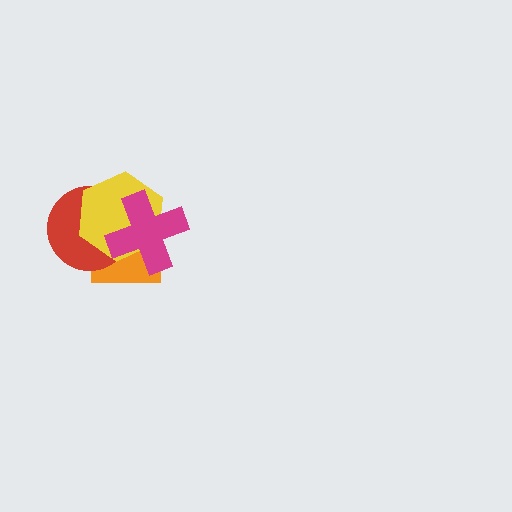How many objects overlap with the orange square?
3 objects overlap with the orange square.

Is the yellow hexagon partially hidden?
Yes, it is partially covered by another shape.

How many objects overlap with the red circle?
3 objects overlap with the red circle.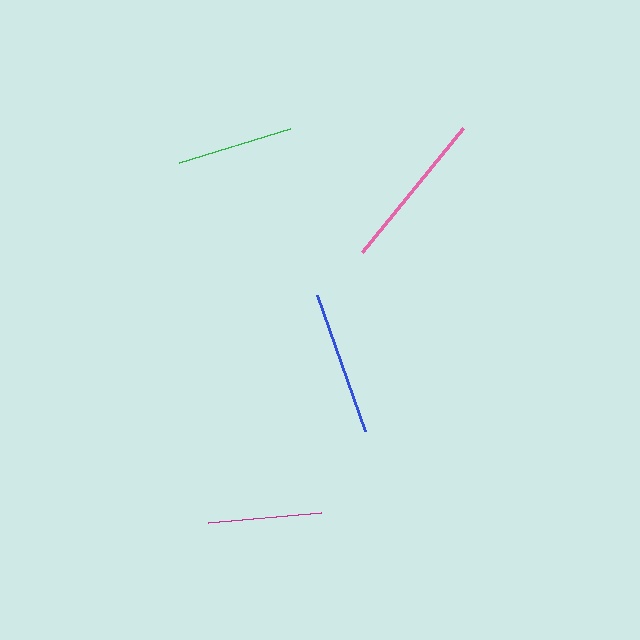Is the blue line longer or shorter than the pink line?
The pink line is longer than the blue line.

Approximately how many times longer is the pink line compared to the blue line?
The pink line is approximately 1.1 times the length of the blue line.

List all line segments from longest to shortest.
From longest to shortest: pink, blue, green, magenta.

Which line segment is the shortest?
The magenta line is the shortest at approximately 114 pixels.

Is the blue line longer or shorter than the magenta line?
The blue line is longer than the magenta line.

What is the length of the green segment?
The green segment is approximately 116 pixels long.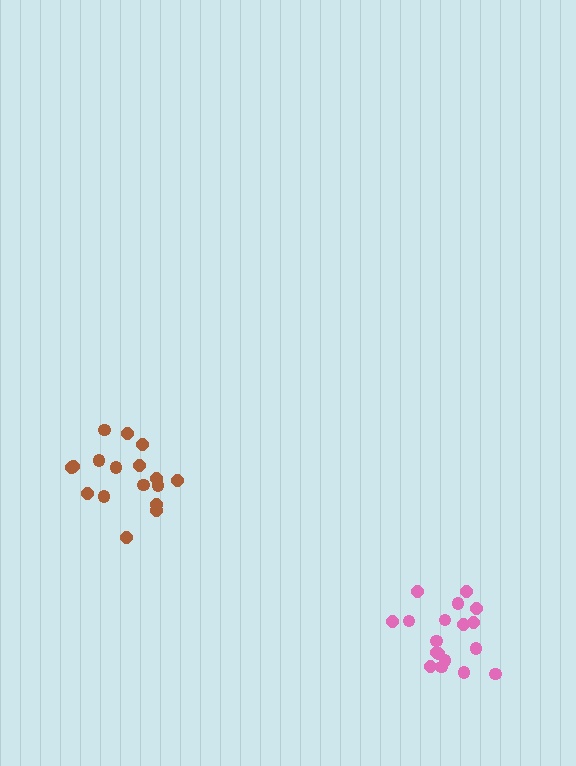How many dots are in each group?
Group 1: 17 dots, Group 2: 18 dots (35 total).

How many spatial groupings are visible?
There are 2 spatial groupings.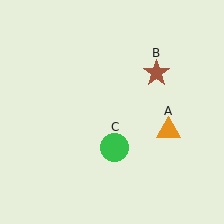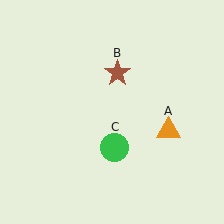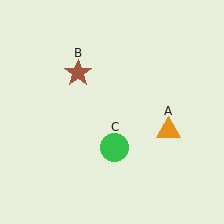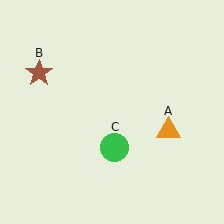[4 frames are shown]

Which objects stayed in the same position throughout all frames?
Orange triangle (object A) and green circle (object C) remained stationary.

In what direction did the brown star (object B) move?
The brown star (object B) moved left.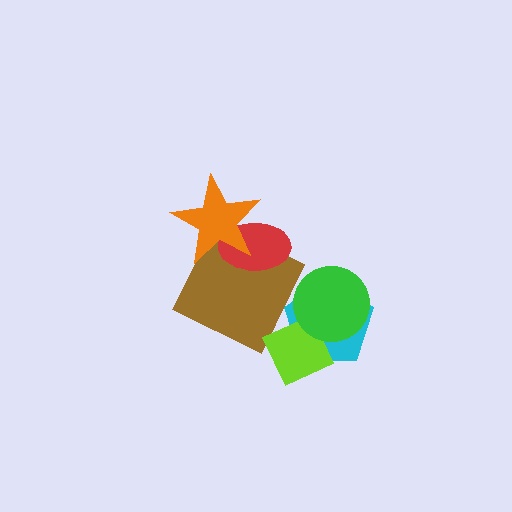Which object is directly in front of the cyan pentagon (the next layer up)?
The lime diamond is directly in front of the cyan pentagon.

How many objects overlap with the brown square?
2 objects overlap with the brown square.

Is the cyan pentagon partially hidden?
Yes, it is partially covered by another shape.